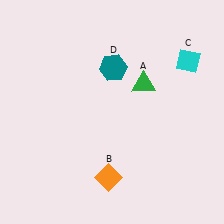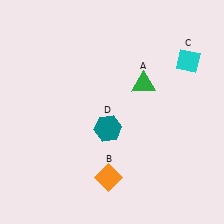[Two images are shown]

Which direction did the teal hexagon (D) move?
The teal hexagon (D) moved down.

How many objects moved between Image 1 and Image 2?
1 object moved between the two images.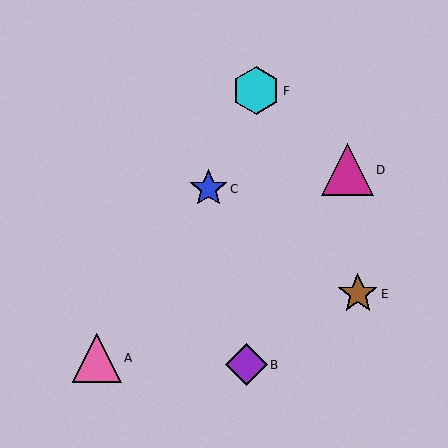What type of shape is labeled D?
Shape D is a magenta triangle.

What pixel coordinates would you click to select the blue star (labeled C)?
Click at (208, 189) to select the blue star C.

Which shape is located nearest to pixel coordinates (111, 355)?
The pink triangle (labeled A) at (97, 358) is nearest to that location.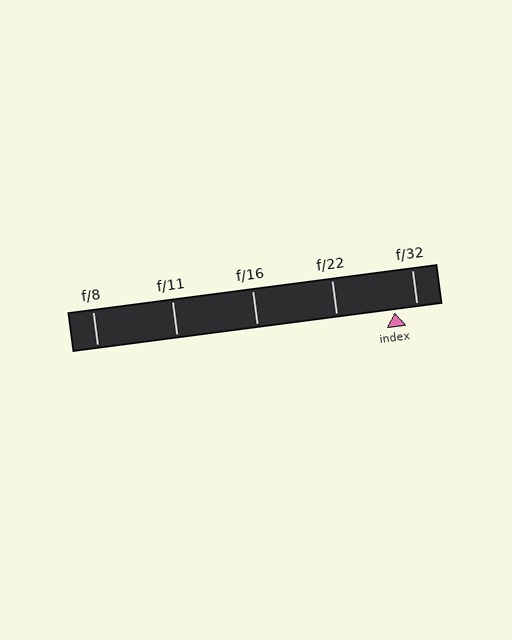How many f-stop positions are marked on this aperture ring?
There are 5 f-stop positions marked.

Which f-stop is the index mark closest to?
The index mark is closest to f/32.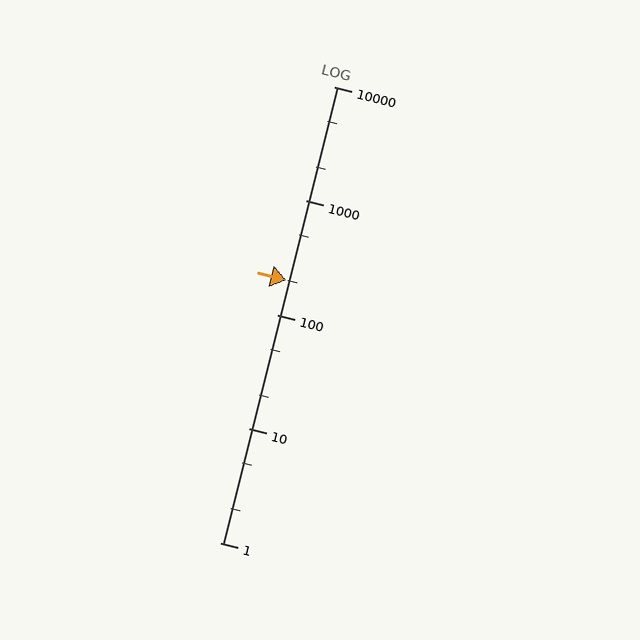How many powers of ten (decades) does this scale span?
The scale spans 4 decades, from 1 to 10000.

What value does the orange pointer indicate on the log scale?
The pointer indicates approximately 200.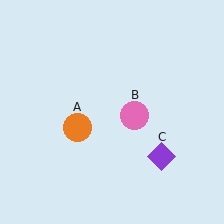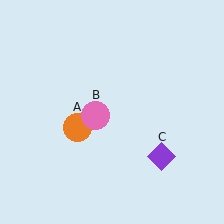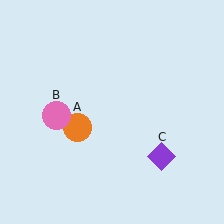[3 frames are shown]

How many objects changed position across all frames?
1 object changed position: pink circle (object B).